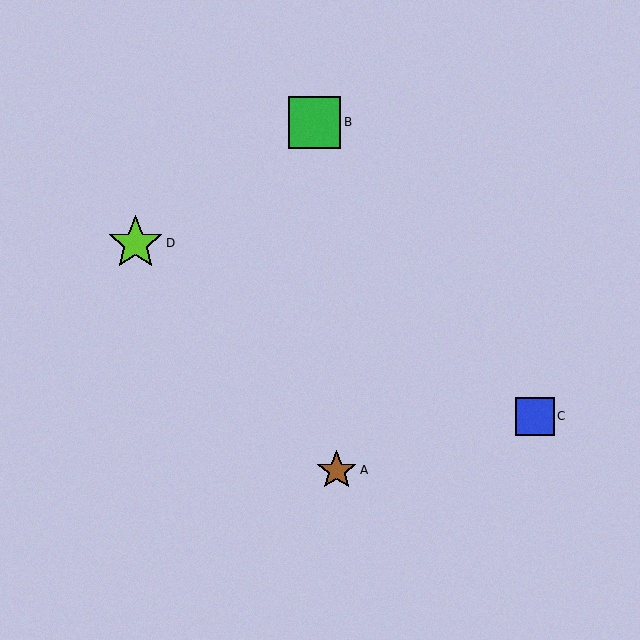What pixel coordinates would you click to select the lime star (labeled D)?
Click at (135, 243) to select the lime star D.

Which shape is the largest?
The lime star (labeled D) is the largest.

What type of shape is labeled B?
Shape B is a green square.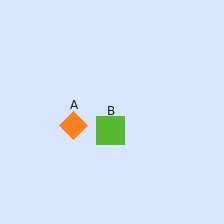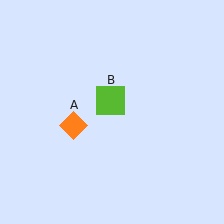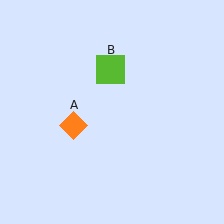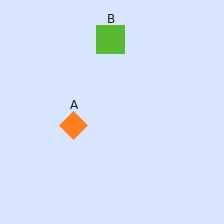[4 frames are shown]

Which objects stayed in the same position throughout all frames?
Orange diamond (object A) remained stationary.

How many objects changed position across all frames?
1 object changed position: lime square (object B).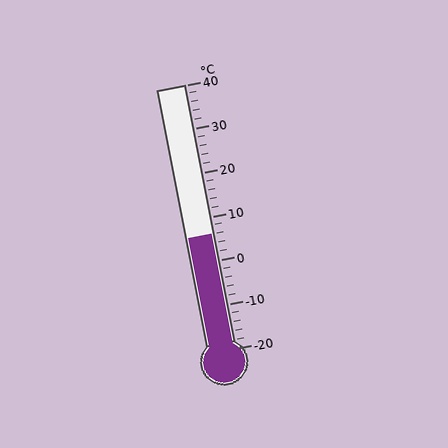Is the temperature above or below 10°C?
The temperature is below 10°C.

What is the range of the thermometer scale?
The thermometer scale ranges from -20°C to 40°C.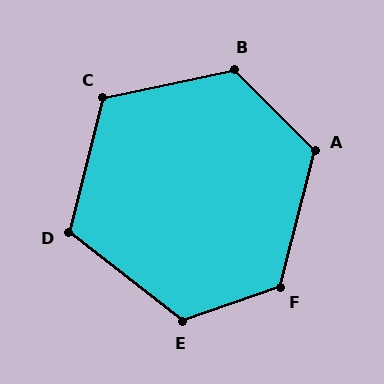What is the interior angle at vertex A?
Approximately 121 degrees (obtuse).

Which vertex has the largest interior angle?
F, at approximately 124 degrees.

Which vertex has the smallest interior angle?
D, at approximately 114 degrees.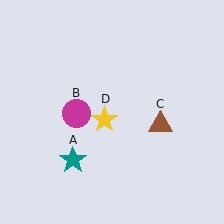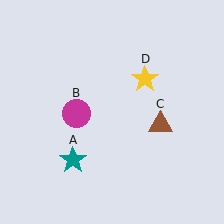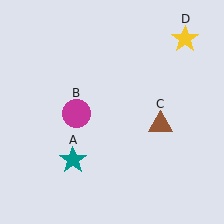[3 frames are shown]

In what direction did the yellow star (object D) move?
The yellow star (object D) moved up and to the right.